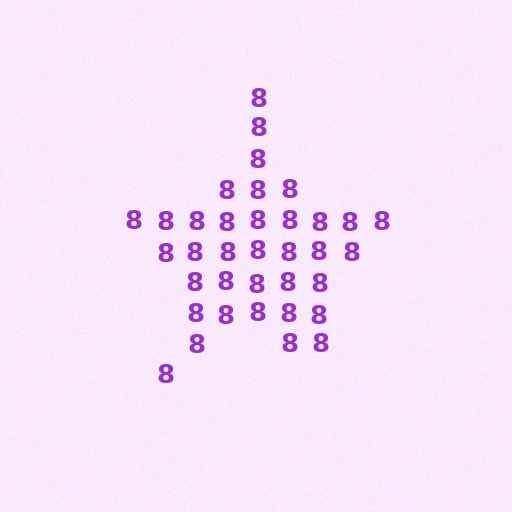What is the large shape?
The large shape is a star.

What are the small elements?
The small elements are digit 8's.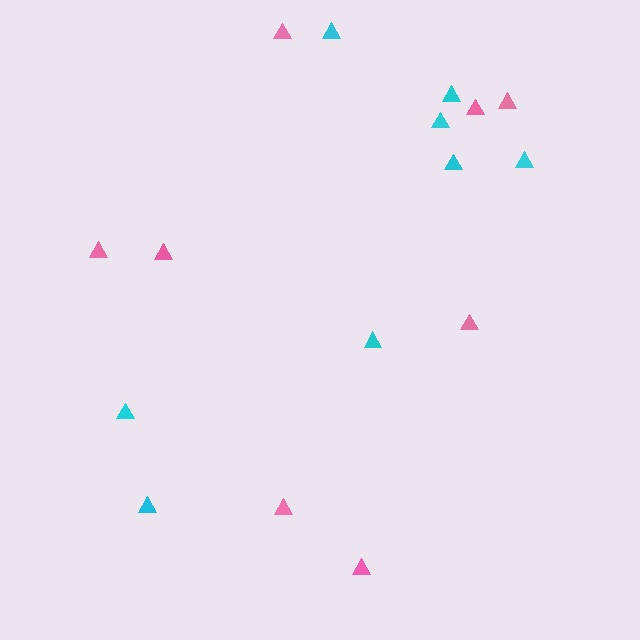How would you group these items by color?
There are 2 groups: one group of pink triangles (8) and one group of cyan triangles (8).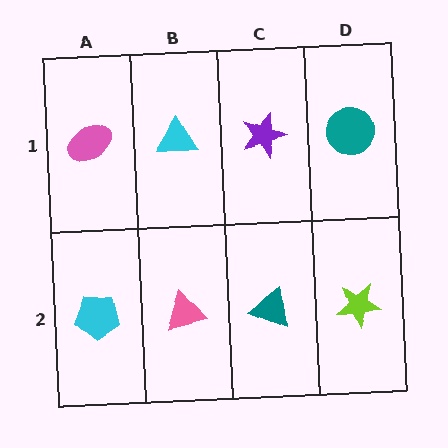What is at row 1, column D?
A teal circle.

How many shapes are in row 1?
4 shapes.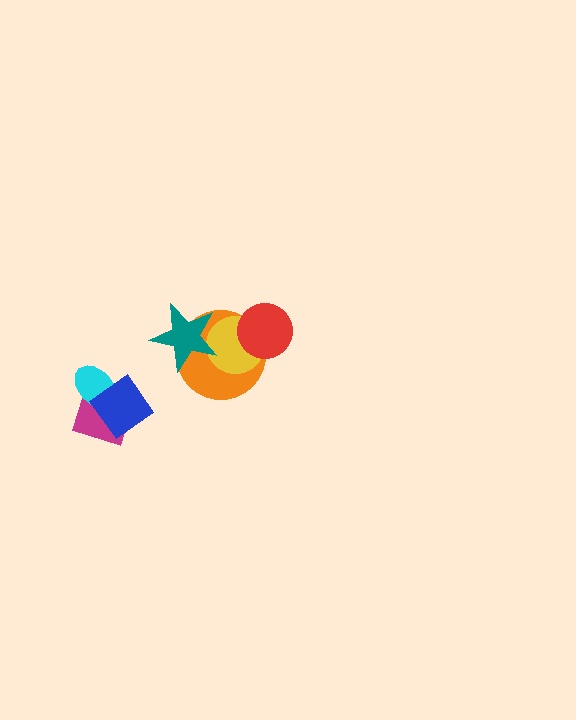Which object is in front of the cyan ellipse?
The blue diamond is in front of the cyan ellipse.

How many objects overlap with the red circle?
2 objects overlap with the red circle.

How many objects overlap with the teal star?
2 objects overlap with the teal star.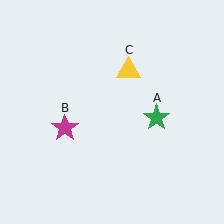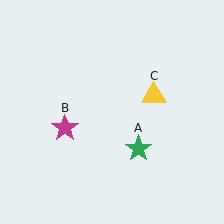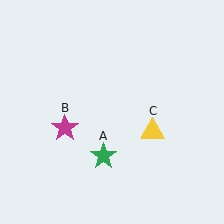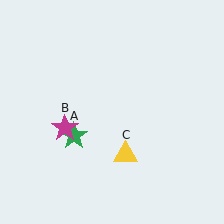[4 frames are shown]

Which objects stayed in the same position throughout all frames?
Magenta star (object B) remained stationary.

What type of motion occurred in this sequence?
The green star (object A), yellow triangle (object C) rotated clockwise around the center of the scene.